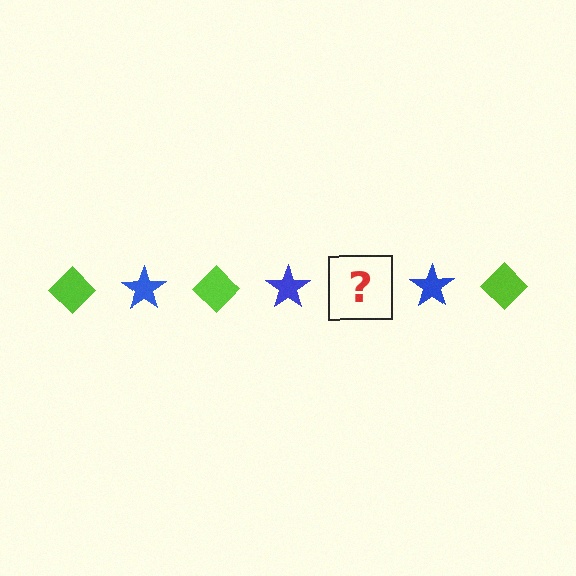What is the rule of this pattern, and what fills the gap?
The rule is that the pattern alternates between lime diamond and blue star. The gap should be filled with a lime diamond.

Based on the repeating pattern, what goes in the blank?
The blank should be a lime diamond.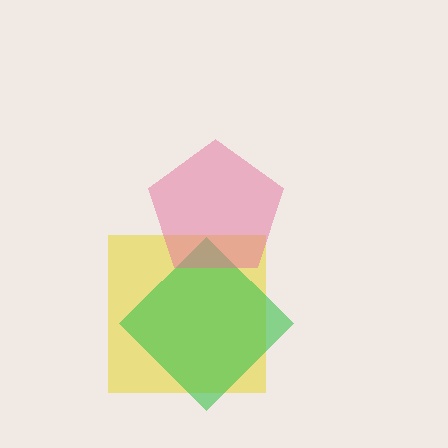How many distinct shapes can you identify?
There are 3 distinct shapes: a yellow square, a green diamond, a pink pentagon.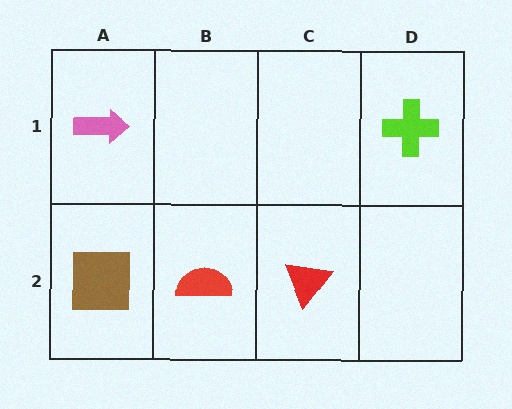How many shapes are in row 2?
3 shapes.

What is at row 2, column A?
A brown square.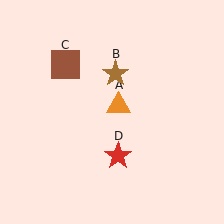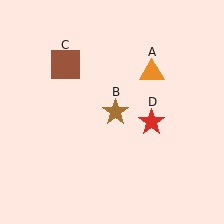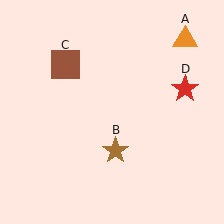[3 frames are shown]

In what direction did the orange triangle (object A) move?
The orange triangle (object A) moved up and to the right.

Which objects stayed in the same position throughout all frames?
Brown square (object C) remained stationary.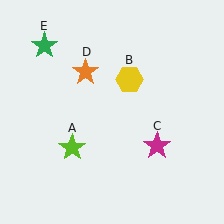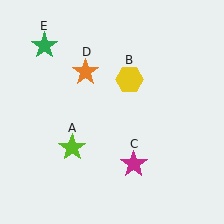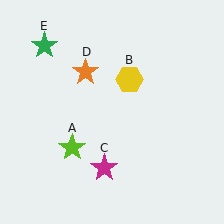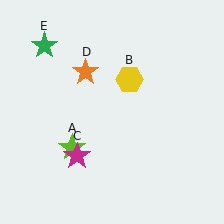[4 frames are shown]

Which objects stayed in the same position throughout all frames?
Lime star (object A) and yellow hexagon (object B) and orange star (object D) and green star (object E) remained stationary.